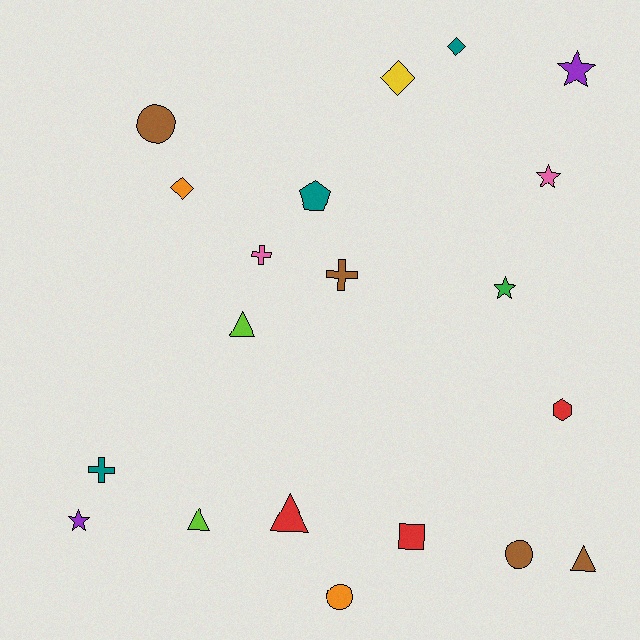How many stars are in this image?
There are 4 stars.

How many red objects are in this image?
There are 3 red objects.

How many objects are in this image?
There are 20 objects.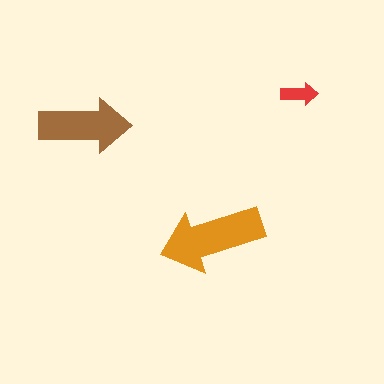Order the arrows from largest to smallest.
the orange one, the brown one, the red one.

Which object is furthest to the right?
The red arrow is rightmost.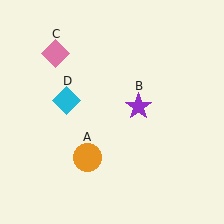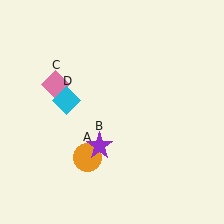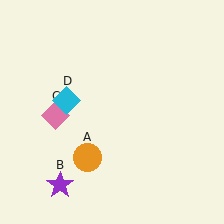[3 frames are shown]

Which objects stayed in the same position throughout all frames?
Orange circle (object A) and cyan diamond (object D) remained stationary.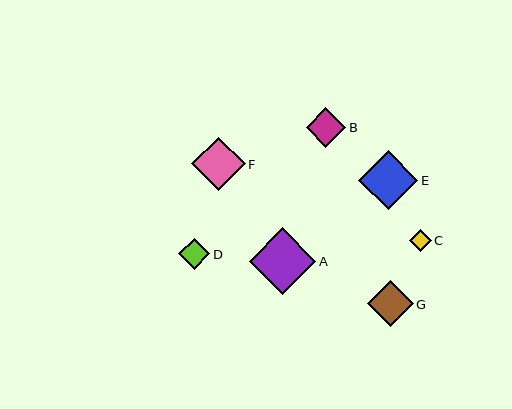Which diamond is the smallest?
Diamond C is the smallest with a size of approximately 22 pixels.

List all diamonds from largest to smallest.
From largest to smallest: A, E, F, G, B, D, C.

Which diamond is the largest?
Diamond A is the largest with a size of approximately 67 pixels.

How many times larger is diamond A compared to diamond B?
Diamond A is approximately 1.7 times the size of diamond B.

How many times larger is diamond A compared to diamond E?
Diamond A is approximately 1.1 times the size of diamond E.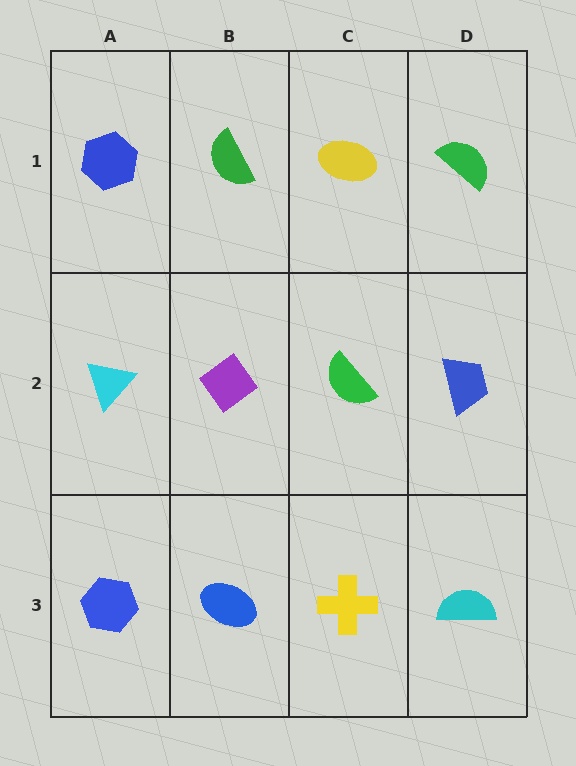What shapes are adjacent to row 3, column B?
A purple diamond (row 2, column B), a blue hexagon (row 3, column A), a yellow cross (row 3, column C).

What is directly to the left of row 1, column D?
A yellow ellipse.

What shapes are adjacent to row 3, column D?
A blue trapezoid (row 2, column D), a yellow cross (row 3, column C).